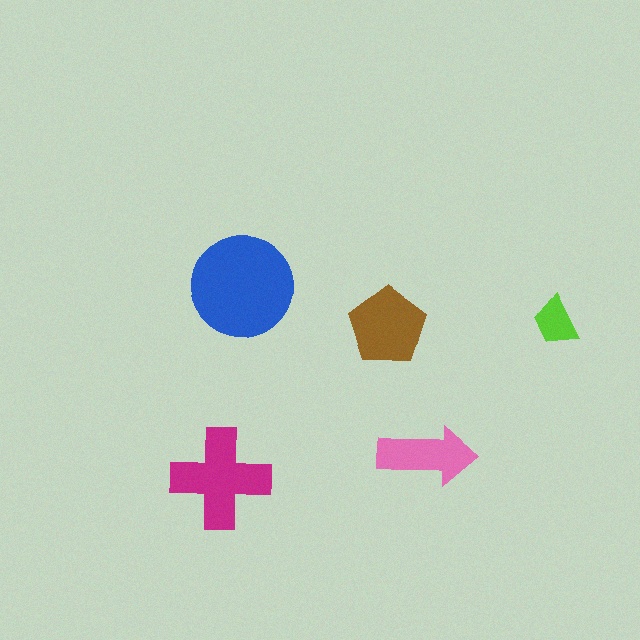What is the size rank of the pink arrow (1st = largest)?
4th.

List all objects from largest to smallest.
The blue circle, the magenta cross, the brown pentagon, the pink arrow, the lime trapezoid.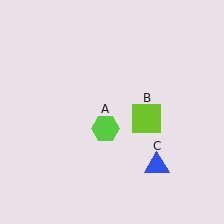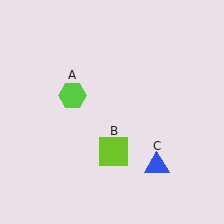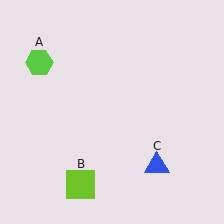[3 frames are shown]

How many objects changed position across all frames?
2 objects changed position: lime hexagon (object A), lime square (object B).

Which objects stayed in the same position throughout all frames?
Blue triangle (object C) remained stationary.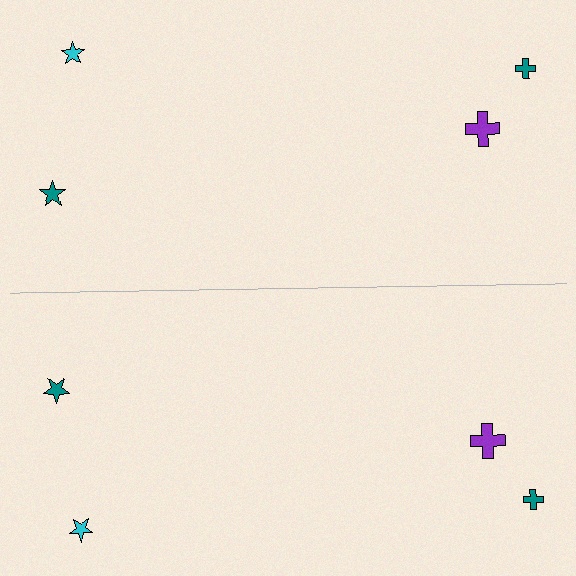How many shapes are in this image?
There are 8 shapes in this image.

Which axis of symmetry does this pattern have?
The pattern has a horizontal axis of symmetry running through the center of the image.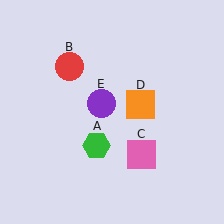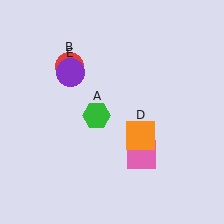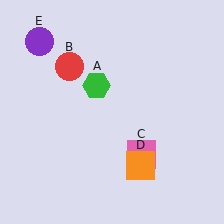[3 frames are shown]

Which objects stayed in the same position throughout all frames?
Red circle (object B) and pink square (object C) remained stationary.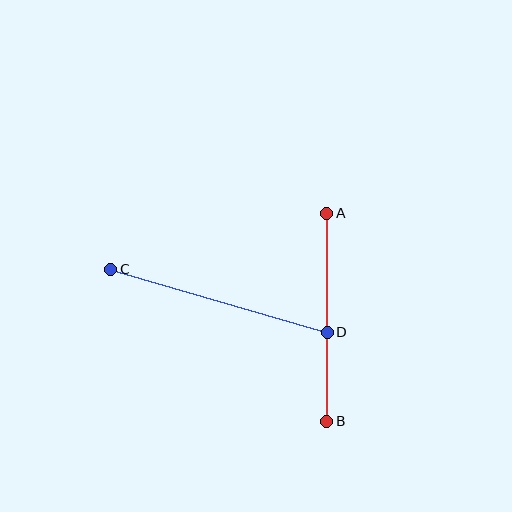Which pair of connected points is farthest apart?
Points C and D are farthest apart.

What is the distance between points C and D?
The distance is approximately 226 pixels.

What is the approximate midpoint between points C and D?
The midpoint is at approximately (219, 301) pixels.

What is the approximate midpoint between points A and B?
The midpoint is at approximately (327, 317) pixels.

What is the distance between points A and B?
The distance is approximately 208 pixels.